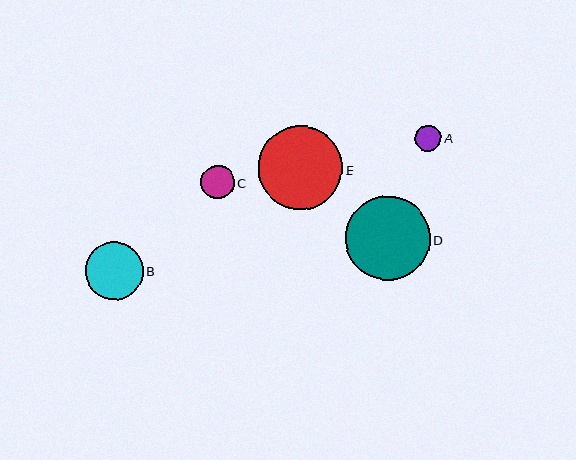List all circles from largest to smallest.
From largest to smallest: D, E, B, C, A.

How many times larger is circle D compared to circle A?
Circle D is approximately 3.2 times the size of circle A.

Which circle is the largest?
Circle D is the largest with a size of approximately 84 pixels.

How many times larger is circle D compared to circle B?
Circle D is approximately 1.5 times the size of circle B.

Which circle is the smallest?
Circle A is the smallest with a size of approximately 26 pixels.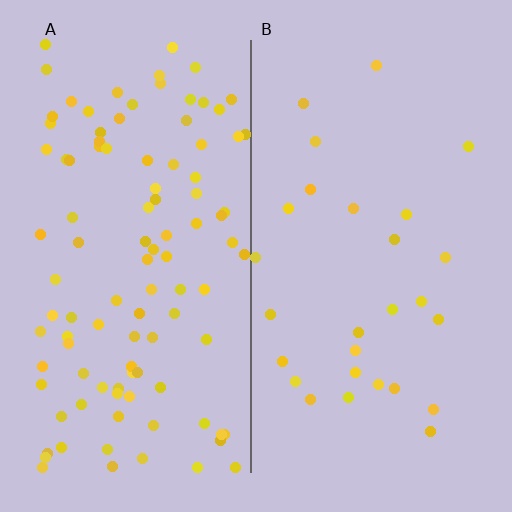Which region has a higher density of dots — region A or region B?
A (the left).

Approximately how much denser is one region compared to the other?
Approximately 3.7× — region A over region B.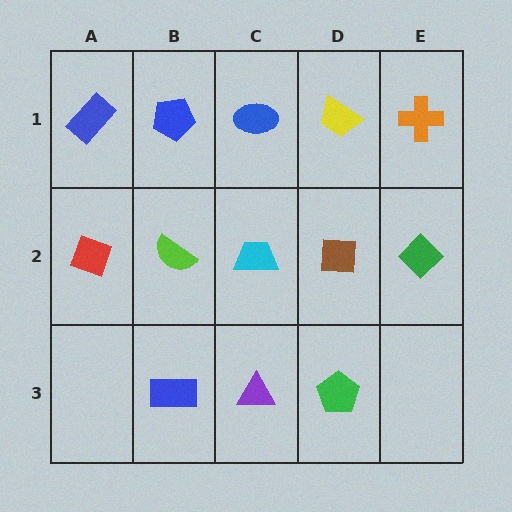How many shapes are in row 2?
5 shapes.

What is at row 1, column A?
A blue rectangle.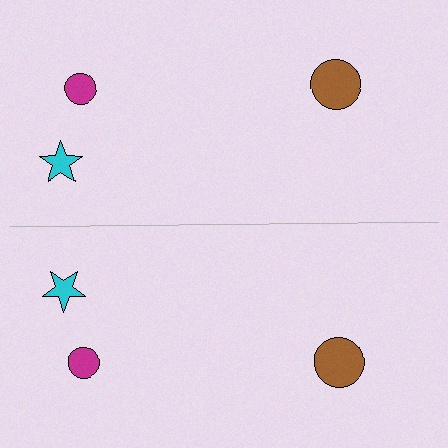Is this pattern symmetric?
Yes, this pattern has bilateral (reflection) symmetry.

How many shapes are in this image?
There are 6 shapes in this image.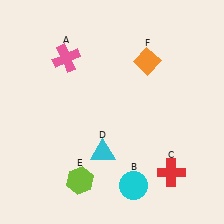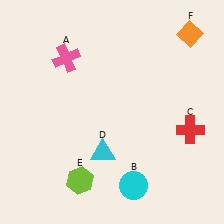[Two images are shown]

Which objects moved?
The objects that moved are: the red cross (C), the orange diamond (F).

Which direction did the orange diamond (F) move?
The orange diamond (F) moved right.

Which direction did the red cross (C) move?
The red cross (C) moved up.